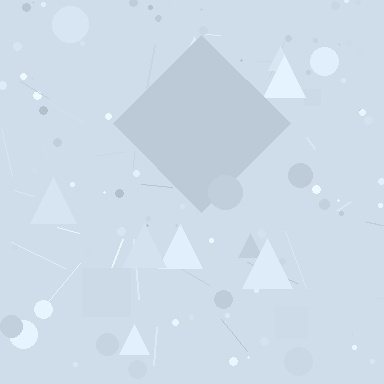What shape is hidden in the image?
A diamond is hidden in the image.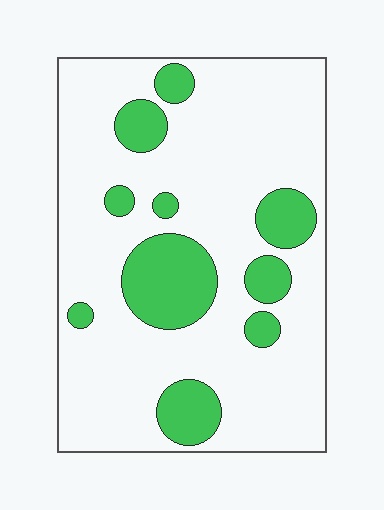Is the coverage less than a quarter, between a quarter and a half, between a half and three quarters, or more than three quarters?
Less than a quarter.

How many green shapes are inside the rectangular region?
10.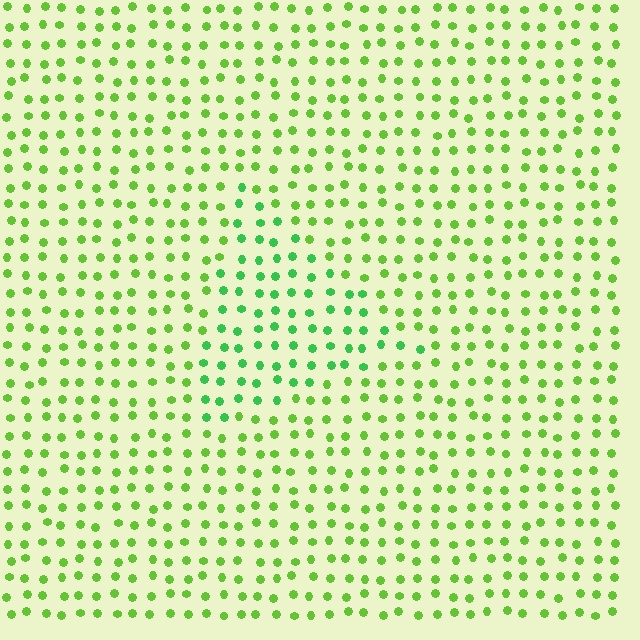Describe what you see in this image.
The image is filled with small lime elements in a uniform arrangement. A triangle-shaped region is visible where the elements are tinted to a slightly different hue, forming a subtle color boundary.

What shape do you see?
I see a triangle.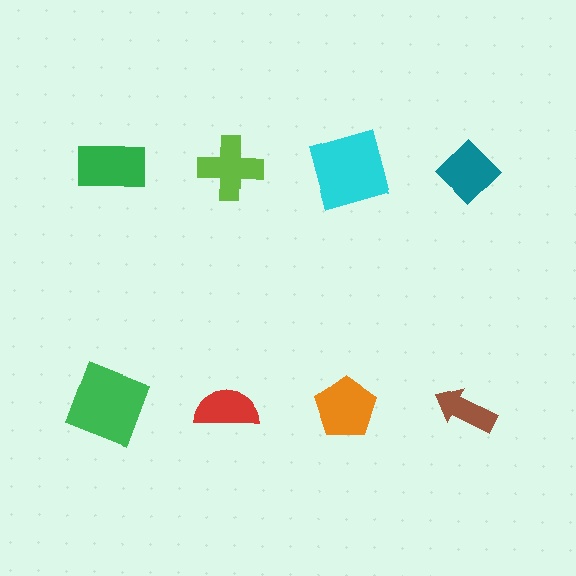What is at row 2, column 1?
A green square.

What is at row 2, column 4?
A brown arrow.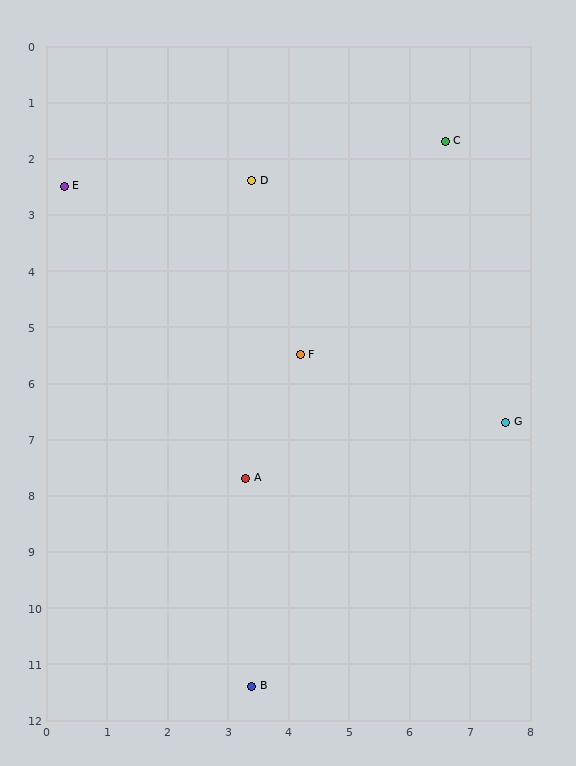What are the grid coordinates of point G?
Point G is at approximately (7.6, 6.7).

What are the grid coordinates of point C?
Point C is at approximately (6.6, 1.7).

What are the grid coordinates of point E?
Point E is at approximately (0.3, 2.5).